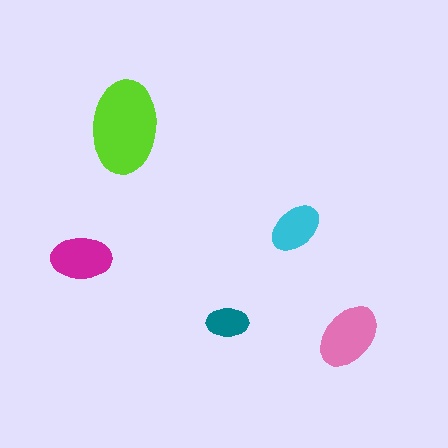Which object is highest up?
The lime ellipse is topmost.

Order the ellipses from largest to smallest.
the lime one, the pink one, the magenta one, the cyan one, the teal one.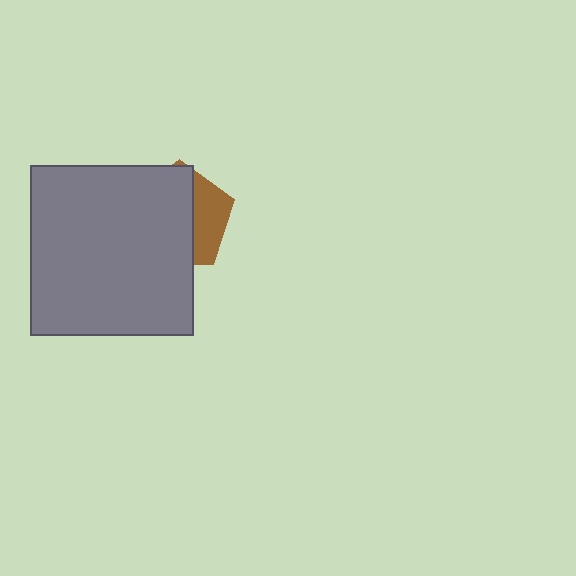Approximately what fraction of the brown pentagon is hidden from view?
Roughly 67% of the brown pentagon is hidden behind the gray rectangle.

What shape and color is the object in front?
The object in front is a gray rectangle.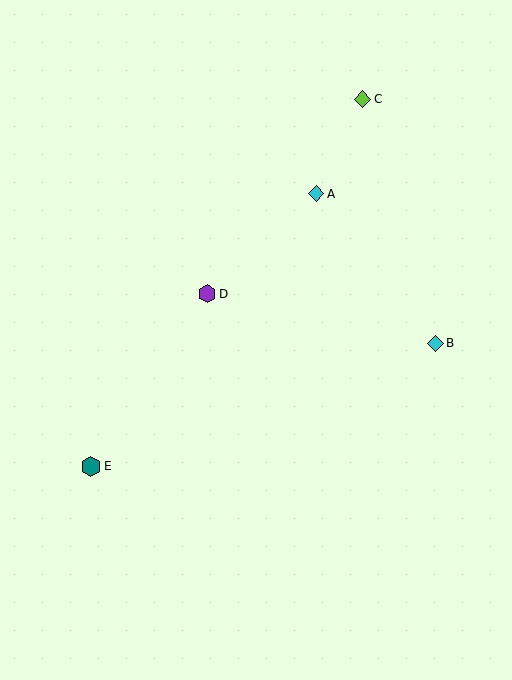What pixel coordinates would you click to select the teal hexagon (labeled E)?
Click at (91, 466) to select the teal hexagon E.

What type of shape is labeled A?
Shape A is a cyan diamond.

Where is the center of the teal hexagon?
The center of the teal hexagon is at (91, 466).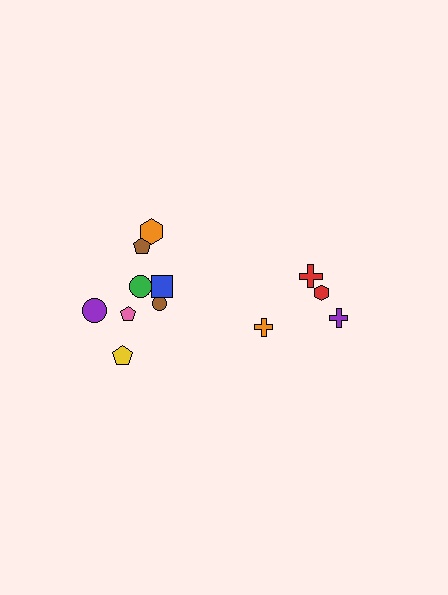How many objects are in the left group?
There are 8 objects.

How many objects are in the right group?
There are 4 objects.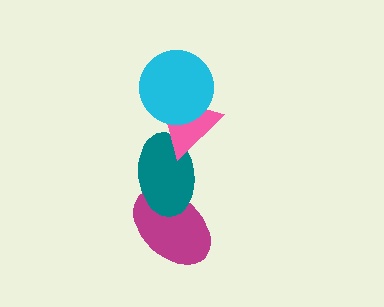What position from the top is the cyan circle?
The cyan circle is 1st from the top.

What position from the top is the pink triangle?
The pink triangle is 2nd from the top.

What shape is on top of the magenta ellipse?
The teal ellipse is on top of the magenta ellipse.